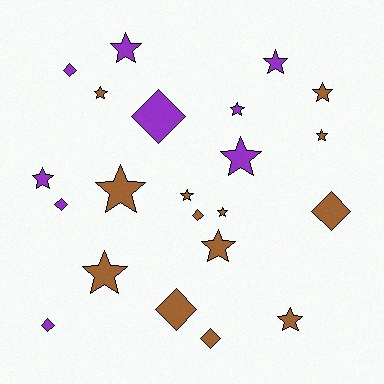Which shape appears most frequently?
Star, with 14 objects.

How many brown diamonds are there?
There are 4 brown diamonds.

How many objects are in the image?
There are 22 objects.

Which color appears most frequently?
Brown, with 13 objects.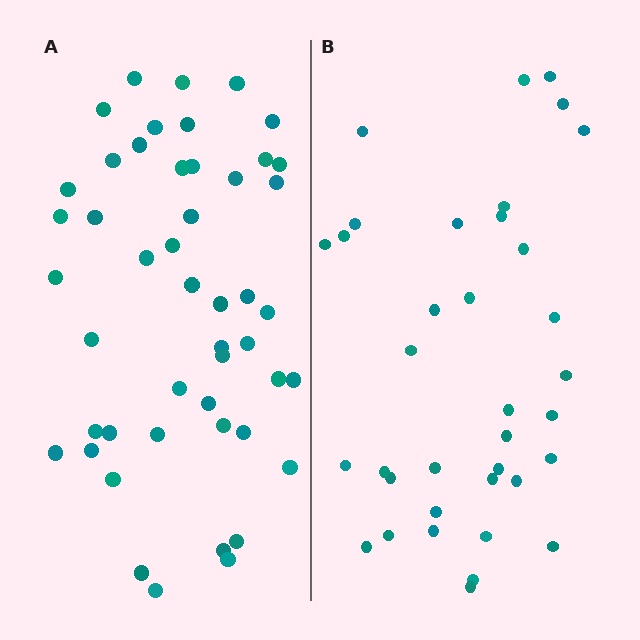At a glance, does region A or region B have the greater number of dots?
Region A (the left region) has more dots.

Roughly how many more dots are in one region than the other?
Region A has roughly 12 or so more dots than region B.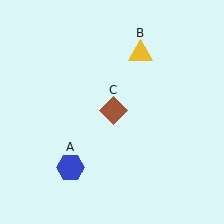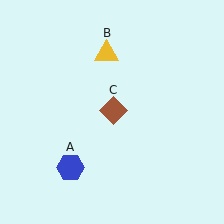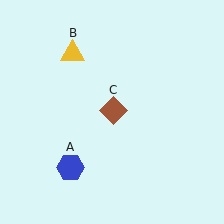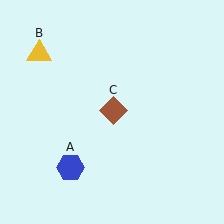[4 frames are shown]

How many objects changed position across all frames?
1 object changed position: yellow triangle (object B).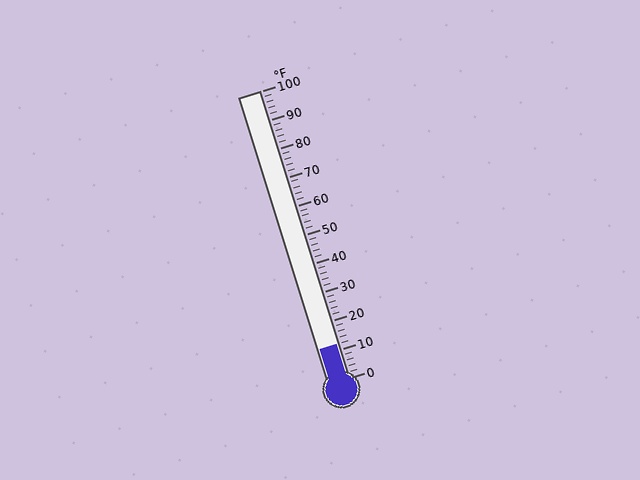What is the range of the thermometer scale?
The thermometer scale ranges from 0°F to 100°F.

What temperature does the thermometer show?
The thermometer shows approximately 12°F.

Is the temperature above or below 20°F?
The temperature is below 20°F.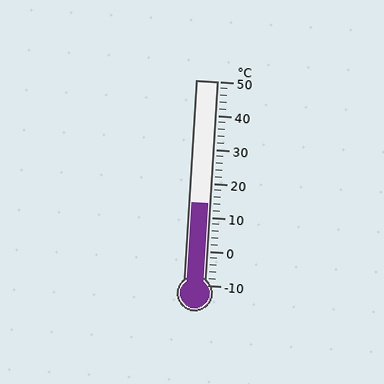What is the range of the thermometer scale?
The thermometer scale ranges from -10°C to 50°C.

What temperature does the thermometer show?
The thermometer shows approximately 14°C.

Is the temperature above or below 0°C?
The temperature is above 0°C.